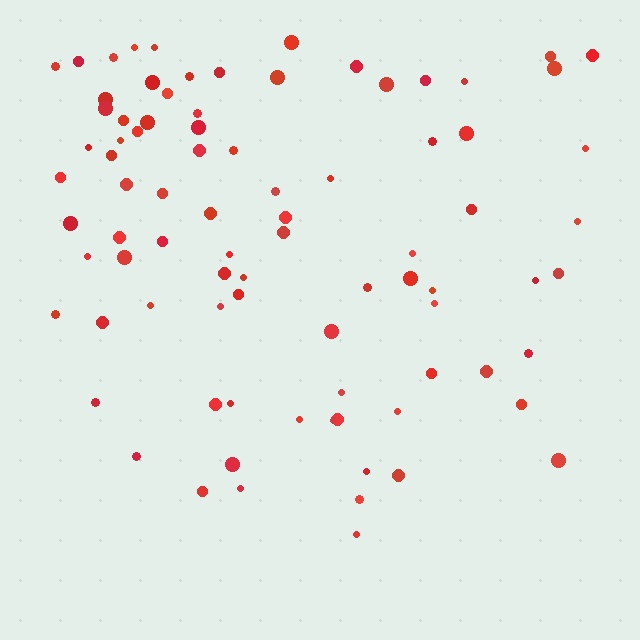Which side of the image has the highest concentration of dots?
The top.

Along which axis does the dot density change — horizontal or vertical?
Vertical.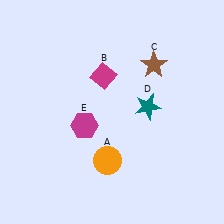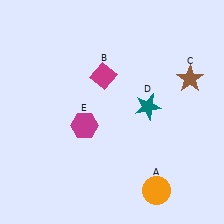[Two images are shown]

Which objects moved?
The objects that moved are: the orange circle (A), the brown star (C).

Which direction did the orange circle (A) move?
The orange circle (A) moved right.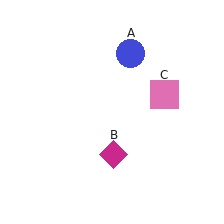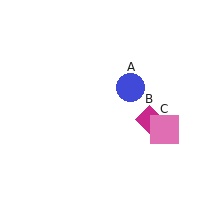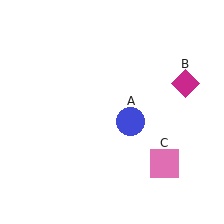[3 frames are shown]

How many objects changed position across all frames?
3 objects changed position: blue circle (object A), magenta diamond (object B), pink square (object C).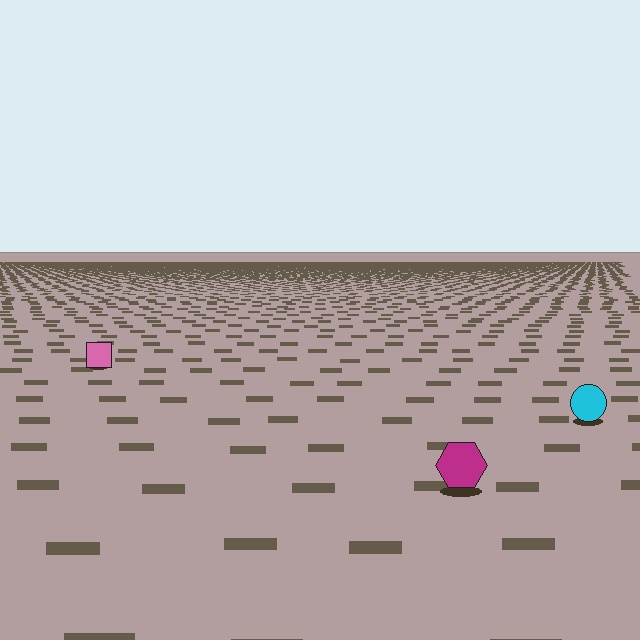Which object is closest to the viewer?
The magenta hexagon is closest. The texture marks near it are larger and more spread out.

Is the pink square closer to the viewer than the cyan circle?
No. The cyan circle is closer — you can tell from the texture gradient: the ground texture is coarser near it.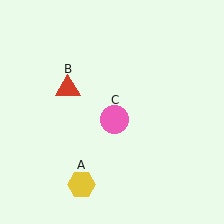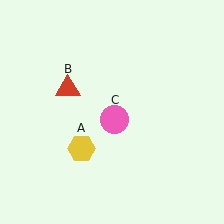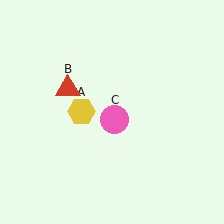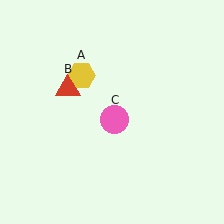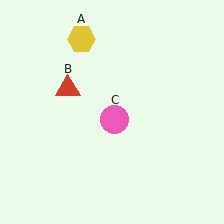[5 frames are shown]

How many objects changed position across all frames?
1 object changed position: yellow hexagon (object A).